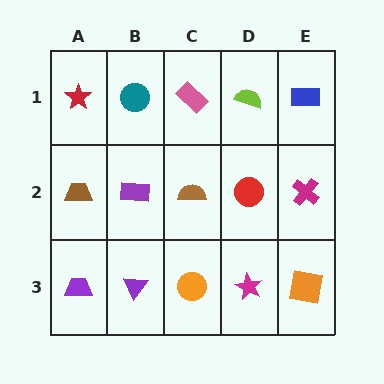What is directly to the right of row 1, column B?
A pink rectangle.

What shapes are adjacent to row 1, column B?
A purple rectangle (row 2, column B), a red star (row 1, column A), a pink rectangle (row 1, column C).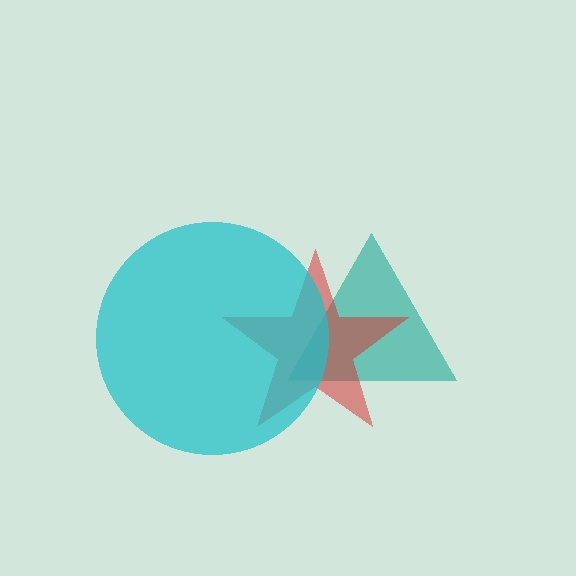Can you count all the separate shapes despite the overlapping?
Yes, there are 3 separate shapes.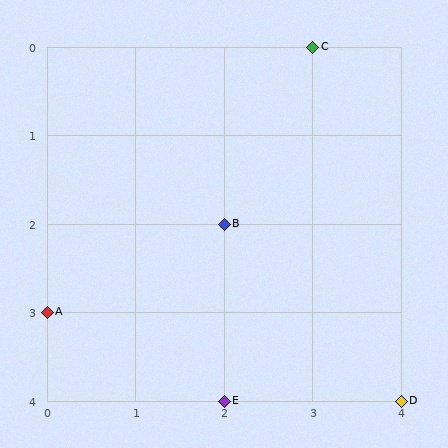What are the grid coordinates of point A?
Point A is at grid coordinates (0, 3).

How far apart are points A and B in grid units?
Points A and B are 2 columns and 1 row apart (about 2.2 grid units diagonally).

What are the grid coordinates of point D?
Point D is at grid coordinates (4, 4).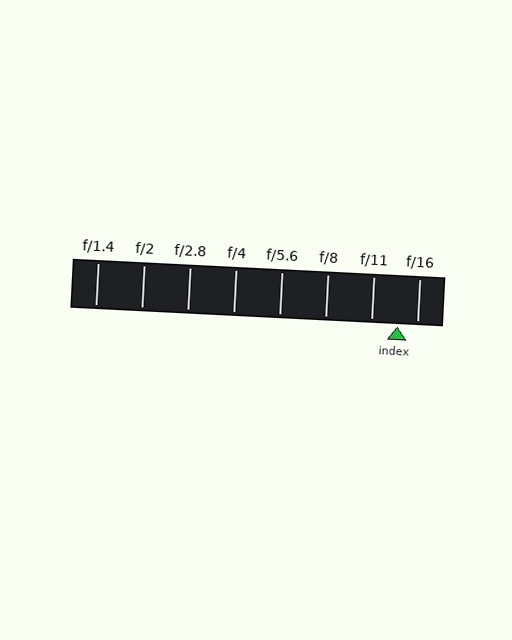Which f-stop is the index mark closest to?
The index mark is closest to f/16.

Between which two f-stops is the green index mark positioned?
The index mark is between f/11 and f/16.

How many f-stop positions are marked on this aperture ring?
There are 8 f-stop positions marked.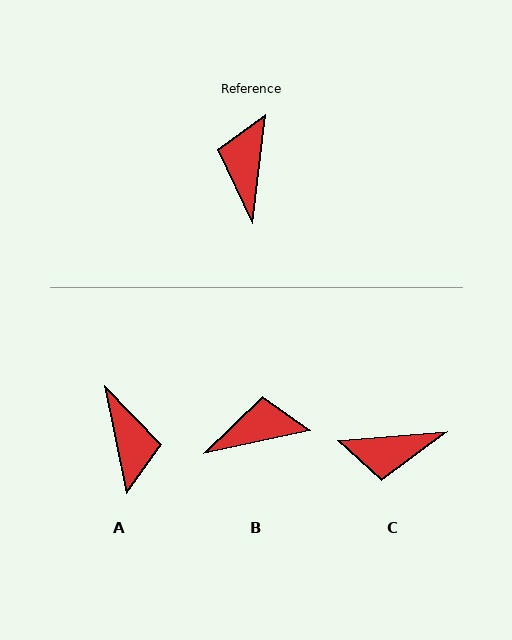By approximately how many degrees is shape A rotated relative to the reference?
Approximately 162 degrees clockwise.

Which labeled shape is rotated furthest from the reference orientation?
A, about 162 degrees away.